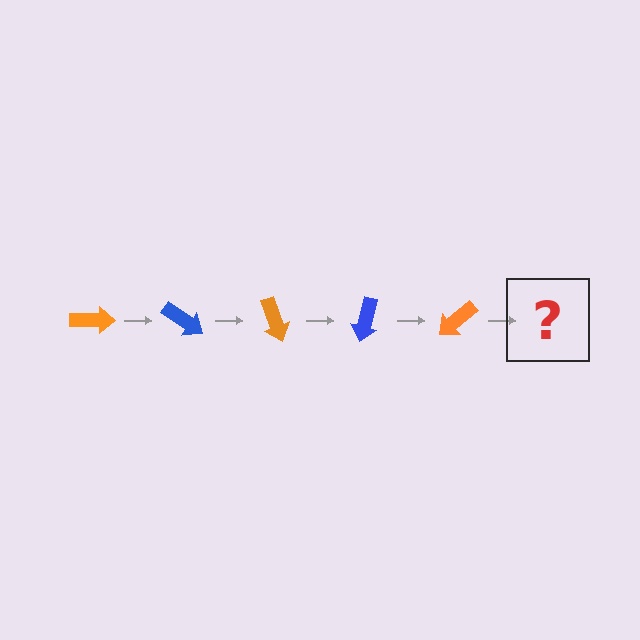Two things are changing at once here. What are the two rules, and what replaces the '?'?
The two rules are that it rotates 35 degrees each step and the color cycles through orange and blue. The '?' should be a blue arrow, rotated 175 degrees from the start.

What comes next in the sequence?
The next element should be a blue arrow, rotated 175 degrees from the start.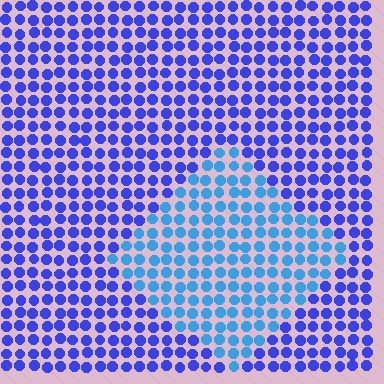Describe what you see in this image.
The image is filled with small blue elements in a uniform arrangement. A diamond-shaped region is visible where the elements are tinted to a slightly different hue, forming a subtle color boundary.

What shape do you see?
I see a diamond.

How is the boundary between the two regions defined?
The boundary is defined purely by a slight shift in hue (about 34 degrees). Spacing, size, and orientation are identical on both sides.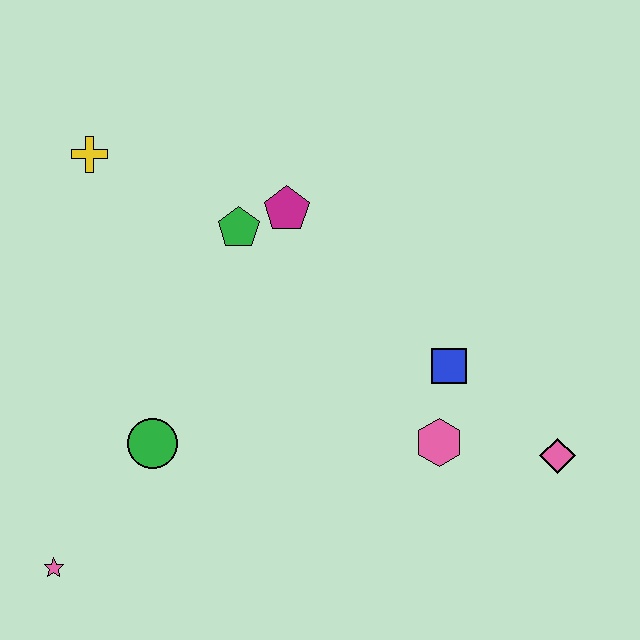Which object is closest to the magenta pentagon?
The green pentagon is closest to the magenta pentagon.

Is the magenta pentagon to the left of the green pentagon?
No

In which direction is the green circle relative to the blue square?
The green circle is to the left of the blue square.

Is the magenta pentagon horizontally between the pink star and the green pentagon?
No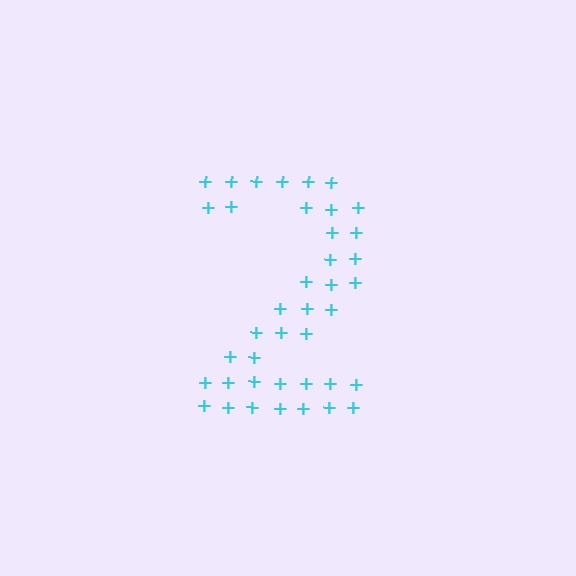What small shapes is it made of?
It is made of small plus signs.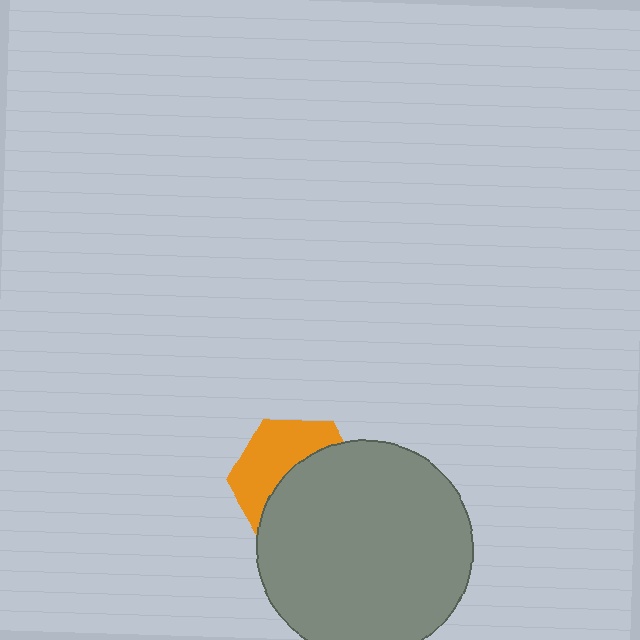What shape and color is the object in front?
The object in front is a gray circle.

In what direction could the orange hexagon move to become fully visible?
The orange hexagon could move toward the upper-left. That would shift it out from behind the gray circle entirely.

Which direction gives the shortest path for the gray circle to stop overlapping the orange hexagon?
Moving toward the lower-right gives the shortest separation.